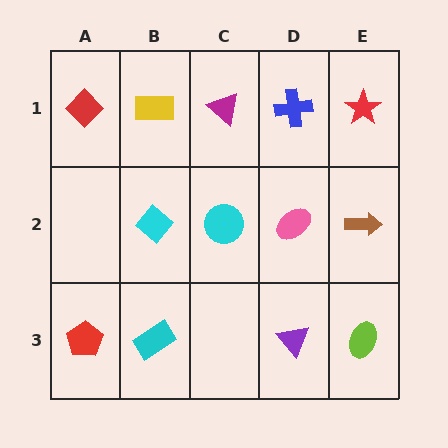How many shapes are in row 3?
4 shapes.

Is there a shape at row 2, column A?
No, that cell is empty.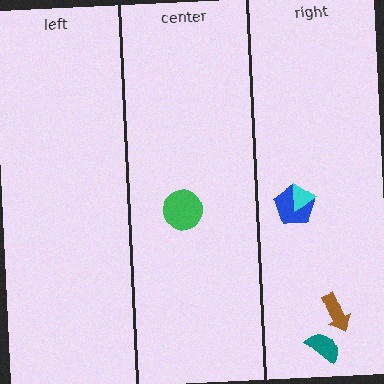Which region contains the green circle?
The center region.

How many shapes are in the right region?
4.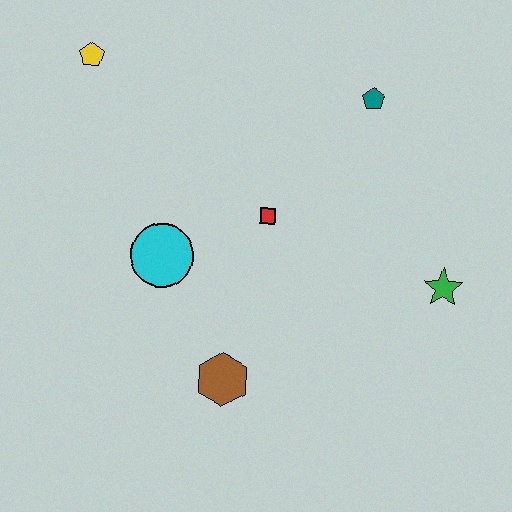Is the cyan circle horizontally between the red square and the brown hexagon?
No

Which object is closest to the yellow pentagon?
The cyan circle is closest to the yellow pentagon.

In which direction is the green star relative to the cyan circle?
The green star is to the right of the cyan circle.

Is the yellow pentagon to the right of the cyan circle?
No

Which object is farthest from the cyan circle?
The green star is farthest from the cyan circle.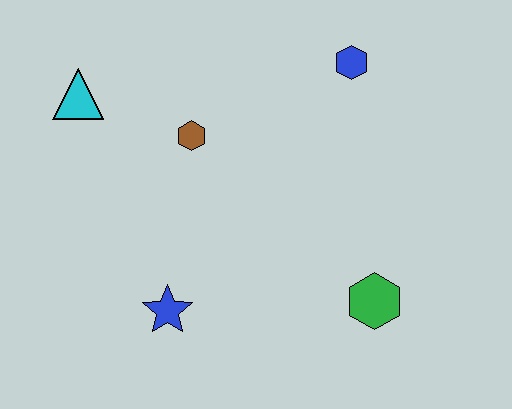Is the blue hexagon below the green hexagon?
No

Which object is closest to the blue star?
The brown hexagon is closest to the blue star.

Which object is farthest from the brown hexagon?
The green hexagon is farthest from the brown hexagon.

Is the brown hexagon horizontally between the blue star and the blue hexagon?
Yes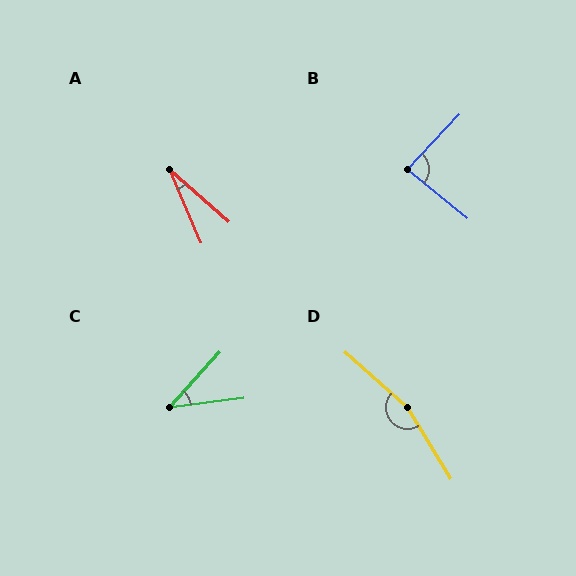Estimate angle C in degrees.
Approximately 41 degrees.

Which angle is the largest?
D, at approximately 162 degrees.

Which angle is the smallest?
A, at approximately 25 degrees.